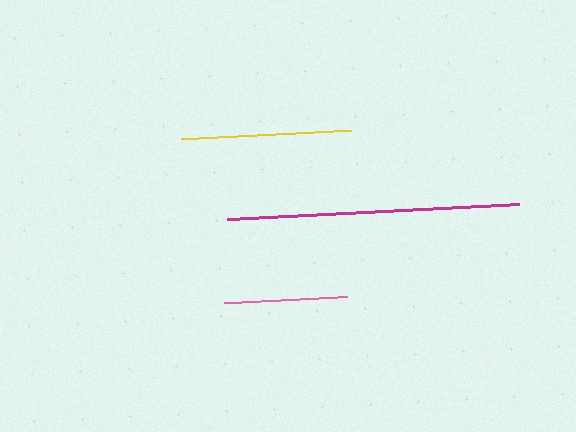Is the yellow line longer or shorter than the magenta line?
The magenta line is longer than the yellow line.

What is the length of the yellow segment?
The yellow segment is approximately 170 pixels long.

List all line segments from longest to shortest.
From longest to shortest: magenta, yellow, pink.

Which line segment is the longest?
The magenta line is the longest at approximately 291 pixels.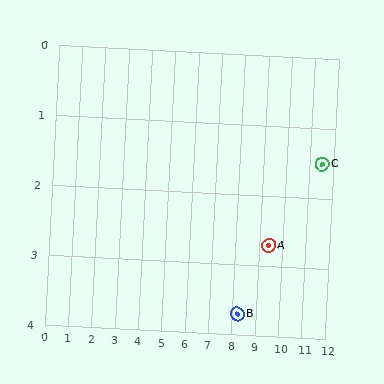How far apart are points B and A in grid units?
Points B and A are about 1.6 grid units apart.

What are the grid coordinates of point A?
Point A is at approximately (9.4, 2.7).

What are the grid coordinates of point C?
Point C is at approximately (11.5, 1.5).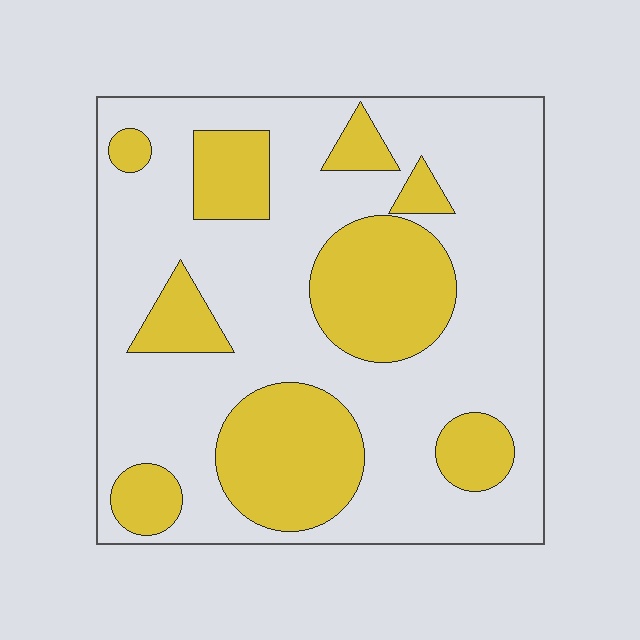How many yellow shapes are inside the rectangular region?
9.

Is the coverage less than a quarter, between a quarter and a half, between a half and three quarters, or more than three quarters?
Between a quarter and a half.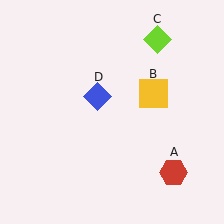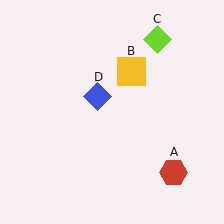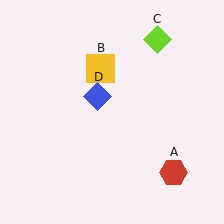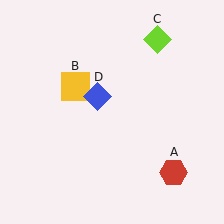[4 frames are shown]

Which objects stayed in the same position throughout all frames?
Red hexagon (object A) and lime diamond (object C) and blue diamond (object D) remained stationary.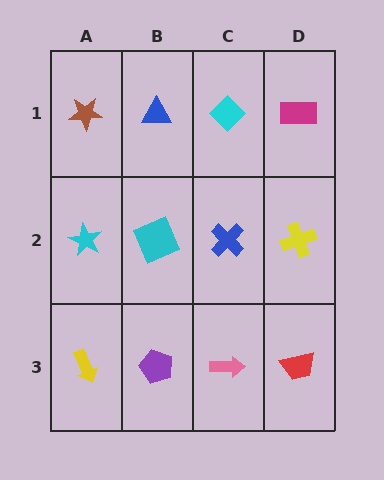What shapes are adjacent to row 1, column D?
A yellow cross (row 2, column D), a cyan diamond (row 1, column C).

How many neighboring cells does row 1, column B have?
3.